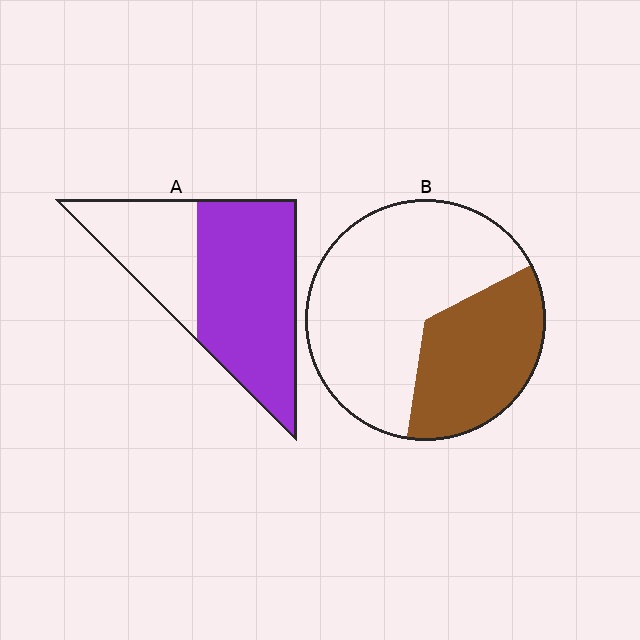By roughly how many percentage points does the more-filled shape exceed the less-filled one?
By roughly 30 percentage points (A over B).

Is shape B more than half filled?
No.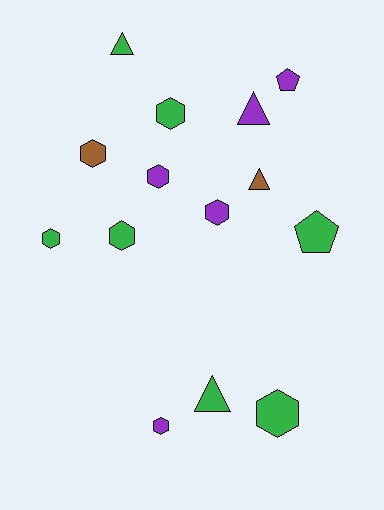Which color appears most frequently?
Green, with 7 objects.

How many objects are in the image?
There are 14 objects.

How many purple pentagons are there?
There is 1 purple pentagon.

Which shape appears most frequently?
Hexagon, with 8 objects.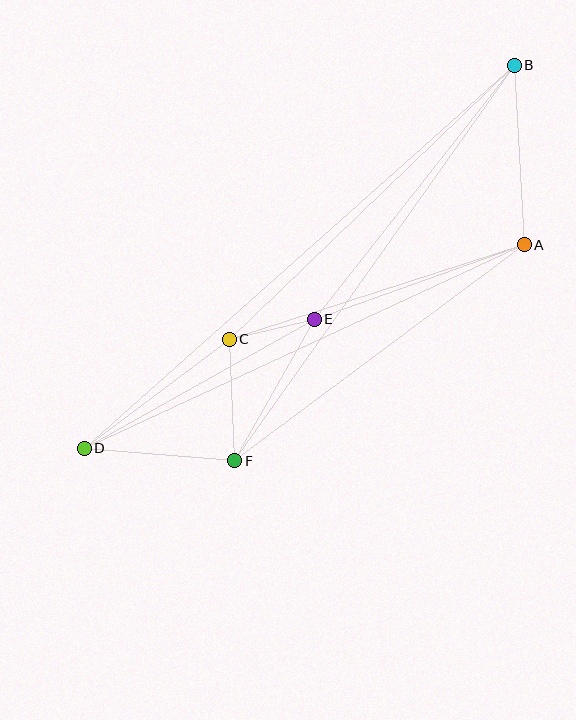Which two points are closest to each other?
Points C and E are closest to each other.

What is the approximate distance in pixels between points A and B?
The distance between A and B is approximately 180 pixels.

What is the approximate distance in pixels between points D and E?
The distance between D and E is approximately 264 pixels.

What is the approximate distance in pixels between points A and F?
The distance between A and F is approximately 362 pixels.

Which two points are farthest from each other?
Points B and D are farthest from each other.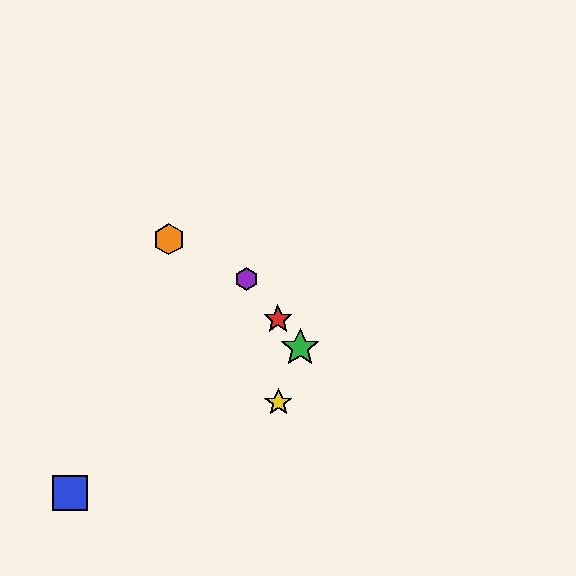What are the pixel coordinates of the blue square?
The blue square is at (70, 493).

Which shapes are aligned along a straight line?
The red star, the green star, the purple hexagon are aligned along a straight line.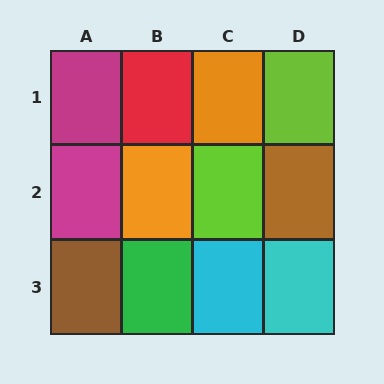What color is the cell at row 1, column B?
Red.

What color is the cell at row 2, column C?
Lime.